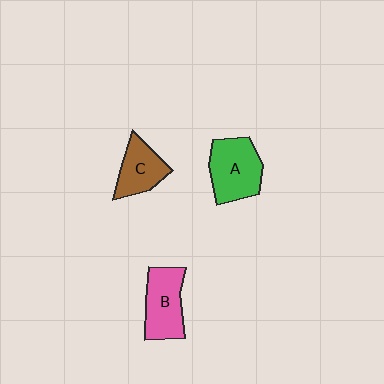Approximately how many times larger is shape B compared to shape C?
Approximately 1.2 times.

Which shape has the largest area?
Shape A (green).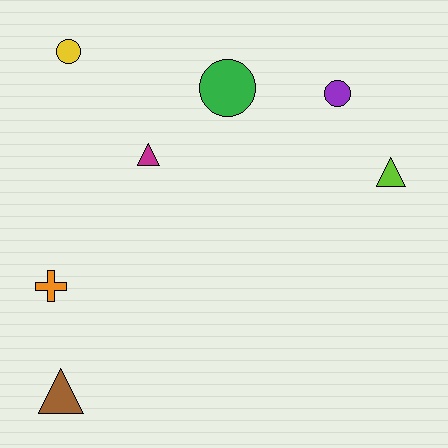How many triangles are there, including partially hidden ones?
There are 3 triangles.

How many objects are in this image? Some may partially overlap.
There are 7 objects.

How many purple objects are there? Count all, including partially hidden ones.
There is 1 purple object.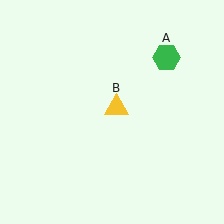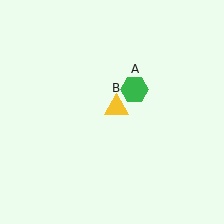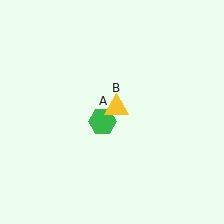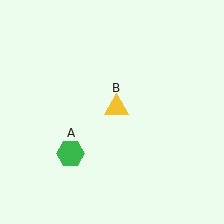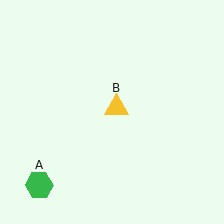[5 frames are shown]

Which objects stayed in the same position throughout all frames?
Yellow triangle (object B) remained stationary.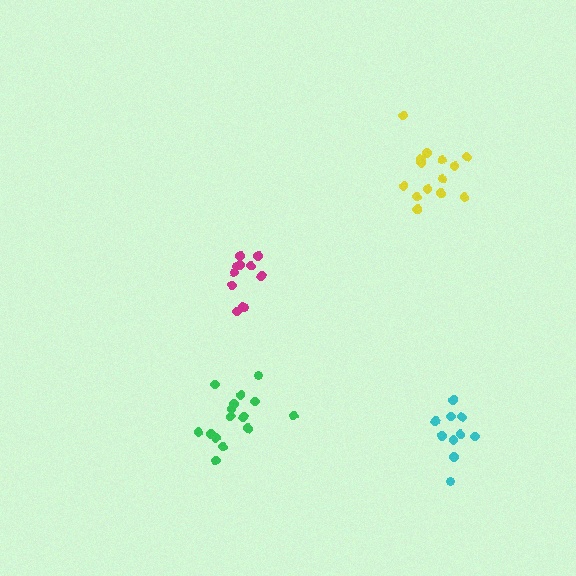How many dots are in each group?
Group 1: 15 dots, Group 2: 11 dots, Group 3: 10 dots, Group 4: 14 dots (50 total).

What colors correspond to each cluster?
The clusters are colored: green, magenta, cyan, yellow.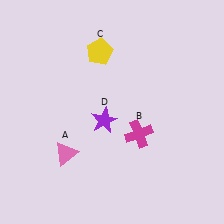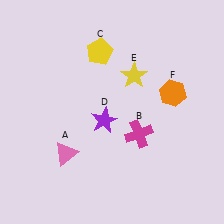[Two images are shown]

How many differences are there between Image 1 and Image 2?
There are 2 differences between the two images.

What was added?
A yellow star (E), an orange hexagon (F) were added in Image 2.